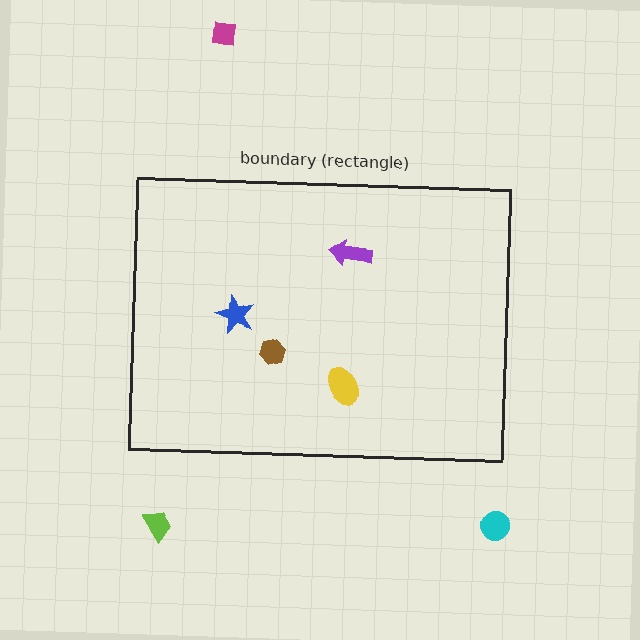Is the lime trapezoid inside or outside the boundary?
Outside.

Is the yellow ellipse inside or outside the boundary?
Inside.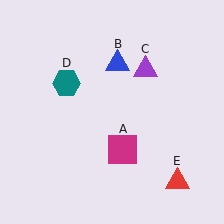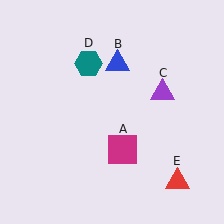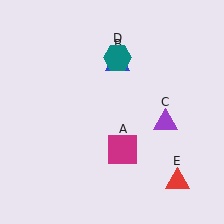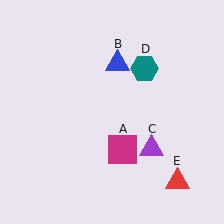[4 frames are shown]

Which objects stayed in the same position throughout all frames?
Magenta square (object A) and blue triangle (object B) and red triangle (object E) remained stationary.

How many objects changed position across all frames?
2 objects changed position: purple triangle (object C), teal hexagon (object D).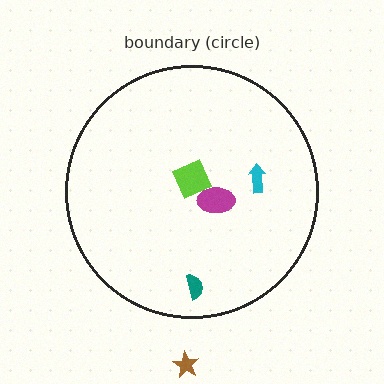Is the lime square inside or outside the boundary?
Inside.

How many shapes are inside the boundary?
4 inside, 1 outside.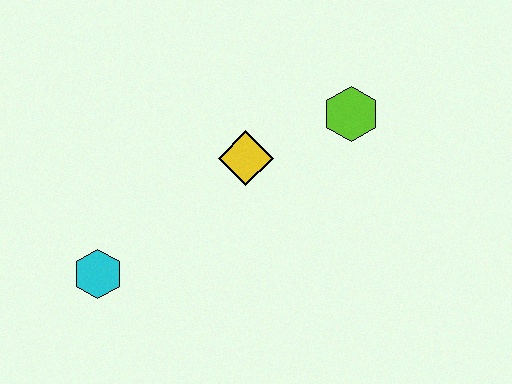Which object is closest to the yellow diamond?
The lime hexagon is closest to the yellow diamond.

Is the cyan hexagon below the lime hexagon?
Yes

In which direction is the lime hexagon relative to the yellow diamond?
The lime hexagon is to the right of the yellow diamond.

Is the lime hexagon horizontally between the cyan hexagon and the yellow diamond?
No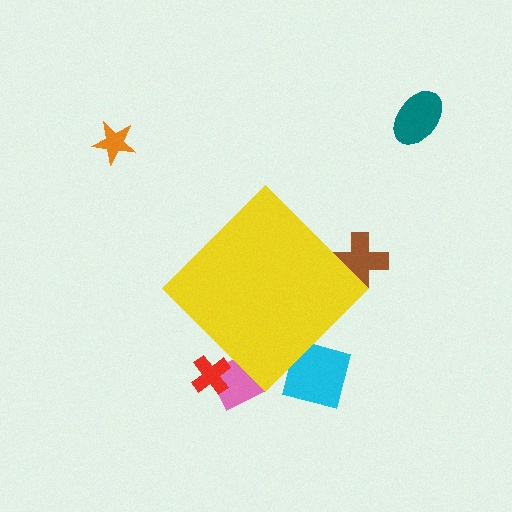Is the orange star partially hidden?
No, the orange star is fully visible.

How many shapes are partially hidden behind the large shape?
4 shapes are partially hidden.